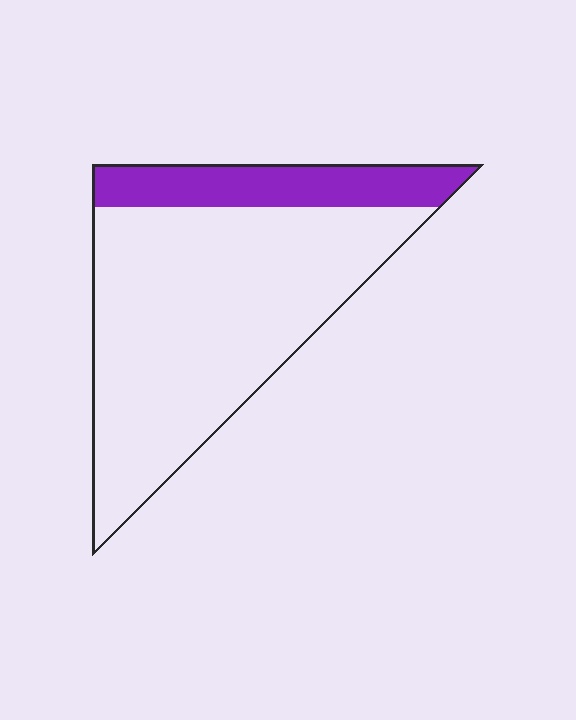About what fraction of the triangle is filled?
About one fifth (1/5).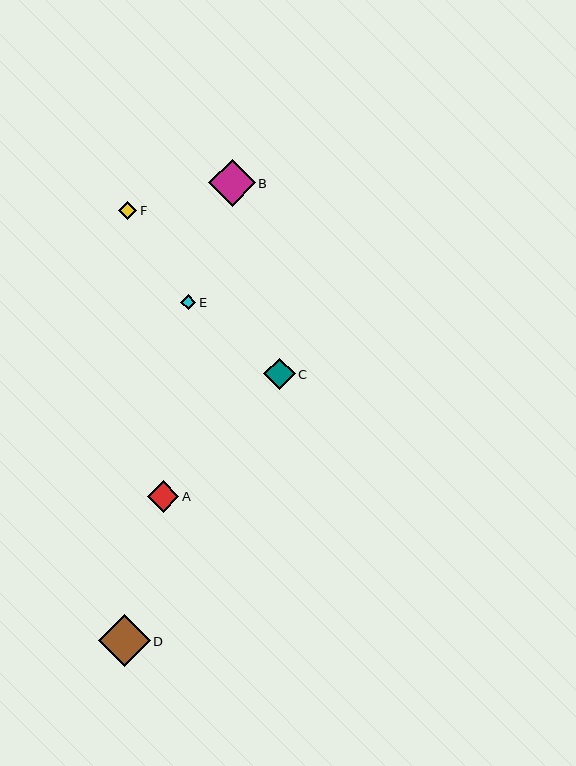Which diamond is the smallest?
Diamond E is the smallest with a size of approximately 15 pixels.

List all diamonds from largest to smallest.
From largest to smallest: D, B, A, C, F, E.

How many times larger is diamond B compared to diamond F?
Diamond B is approximately 2.6 times the size of diamond F.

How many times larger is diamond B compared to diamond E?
Diamond B is approximately 3.1 times the size of diamond E.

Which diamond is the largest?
Diamond D is the largest with a size of approximately 52 pixels.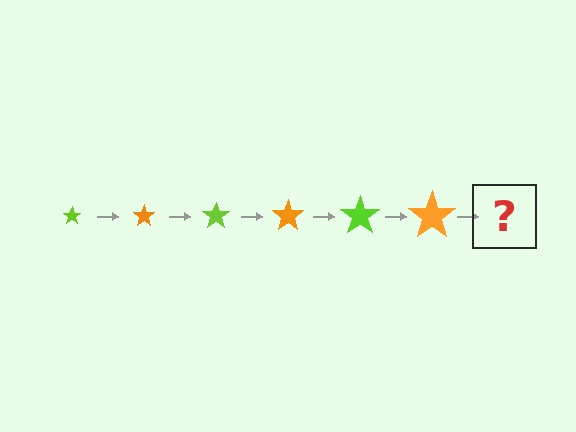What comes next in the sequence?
The next element should be a lime star, larger than the previous one.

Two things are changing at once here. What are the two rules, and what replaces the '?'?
The two rules are that the star grows larger each step and the color cycles through lime and orange. The '?' should be a lime star, larger than the previous one.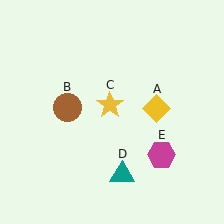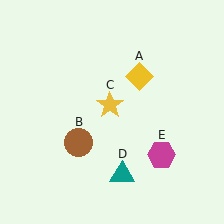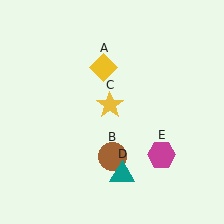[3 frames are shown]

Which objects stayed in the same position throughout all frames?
Yellow star (object C) and teal triangle (object D) and magenta hexagon (object E) remained stationary.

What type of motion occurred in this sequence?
The yellow diamond (object A), brown circle (object B) rotated counterclockwise around the center of the scene.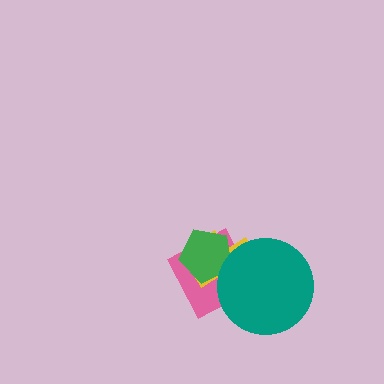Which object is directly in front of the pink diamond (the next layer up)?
The yellow cross is directly in front of the pink diamond.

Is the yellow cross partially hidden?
Yes, it is partially covered by another shape.